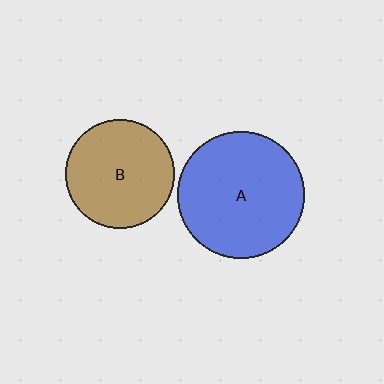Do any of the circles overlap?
No, none of the circles overlap.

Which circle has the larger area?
Circle A (blue).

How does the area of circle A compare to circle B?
Approximately 1.4 times.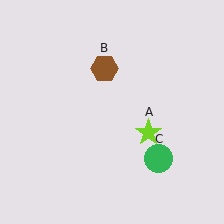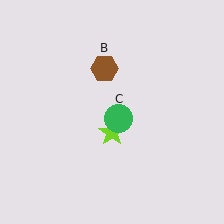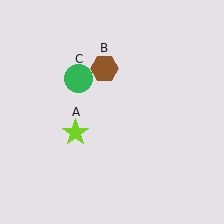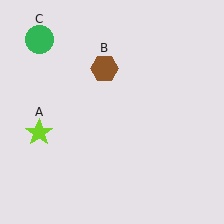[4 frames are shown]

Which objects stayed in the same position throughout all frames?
Brown hexagon (object B) remained stationary.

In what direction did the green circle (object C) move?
The green circle (object C) moved up and to the left.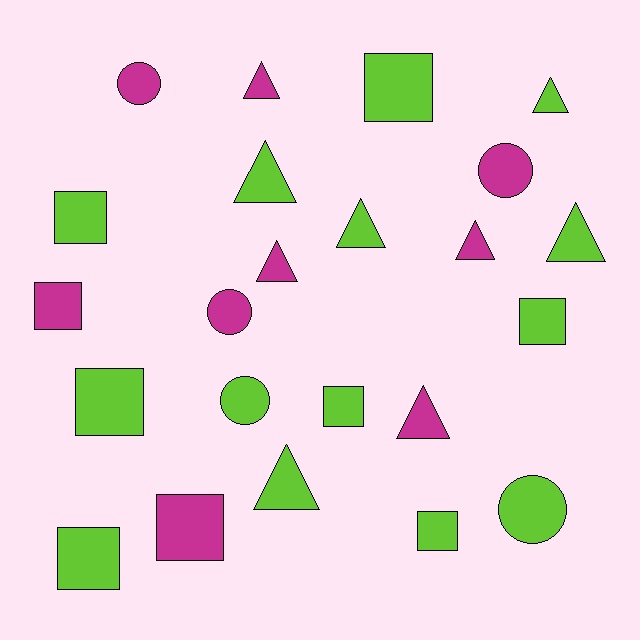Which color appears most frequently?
Lime, with 14 objects.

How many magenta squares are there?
There are 2 magenta squares.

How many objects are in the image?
There are 23 objects.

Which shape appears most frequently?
Square, with 9 objects.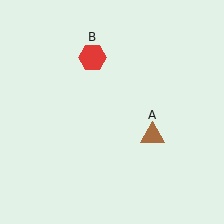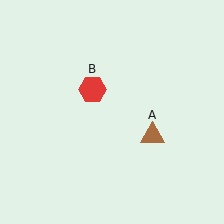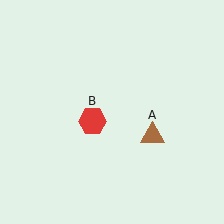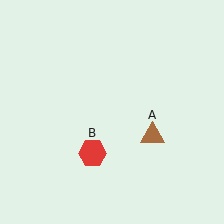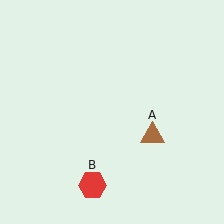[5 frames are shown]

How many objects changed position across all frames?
1 object changed position: red hexagon (object B).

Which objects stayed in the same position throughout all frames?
Brown triangle (object A) remained stationary.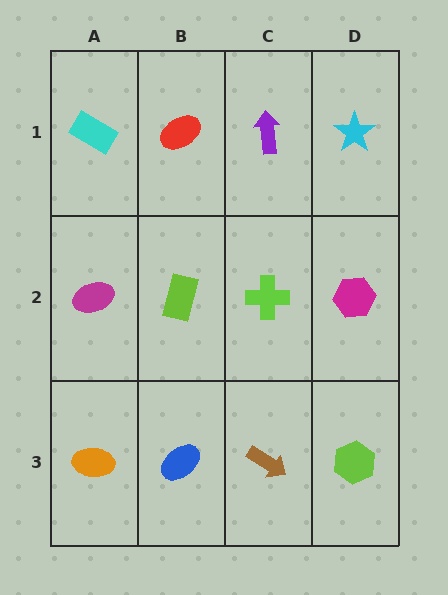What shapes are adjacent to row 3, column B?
A lime rectangle (row 2, column B), an orange ellipse (row 3, column A), a brown arrow (row 3, column C).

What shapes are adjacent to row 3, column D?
A magenta hexagon (row 2, column D), a brown arrow (row 3, column C).